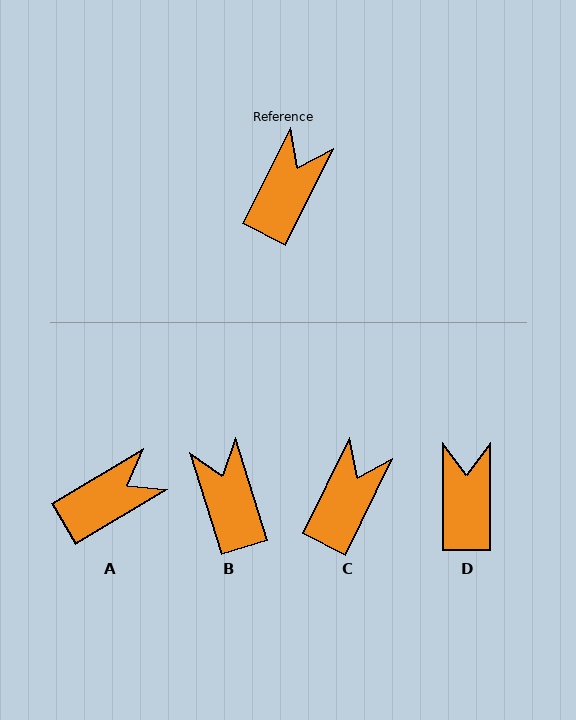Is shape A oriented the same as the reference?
No, it is off by about 33 degrees.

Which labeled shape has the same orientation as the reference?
C.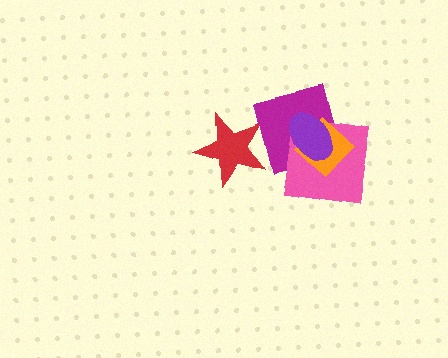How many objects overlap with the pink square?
3 objects overlap with the pink square.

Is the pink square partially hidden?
Yes, it is partially covered by another shape.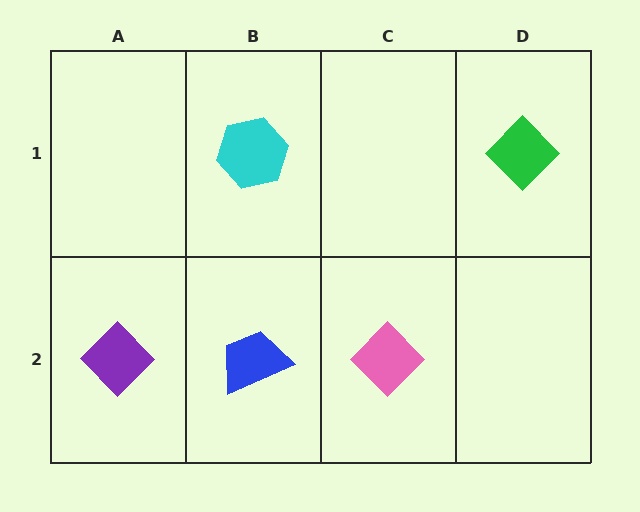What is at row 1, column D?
A green diamond.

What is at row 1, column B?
A cyan hexagon.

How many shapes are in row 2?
3 shapes.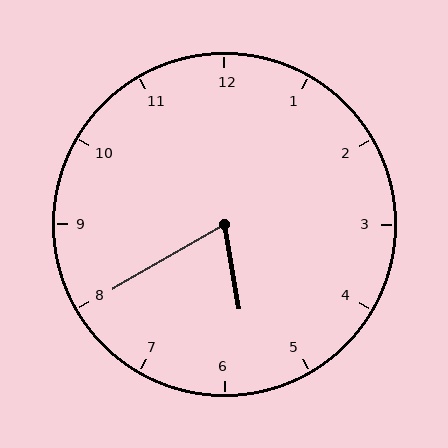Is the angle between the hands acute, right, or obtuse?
It is acute.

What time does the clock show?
5:40.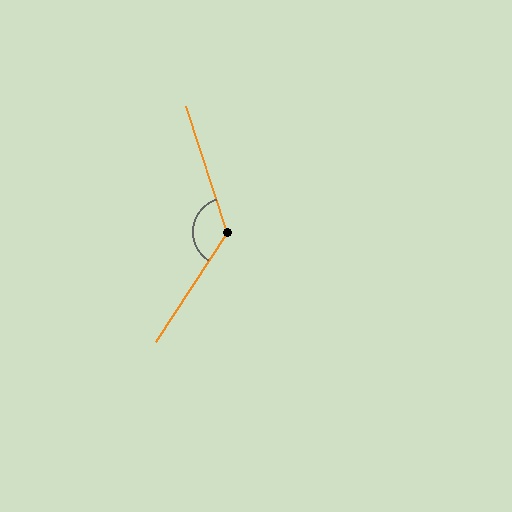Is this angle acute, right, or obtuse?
It is obtuse.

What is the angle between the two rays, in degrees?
Approximately 129 degrees.